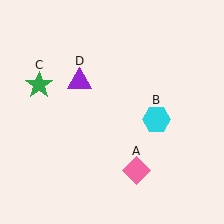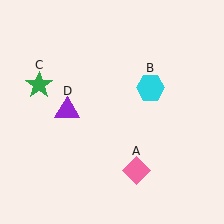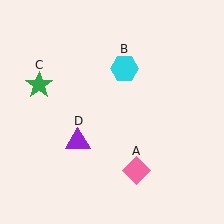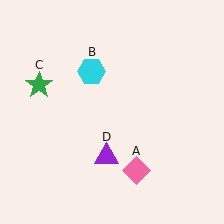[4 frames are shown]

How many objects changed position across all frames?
2 objects changed position: cyan hexagon (object B), purple triangle (object D).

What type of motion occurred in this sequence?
The cyan hexagon (object B), purple triangle (object D) rotated counterclockwise around the center of the scene.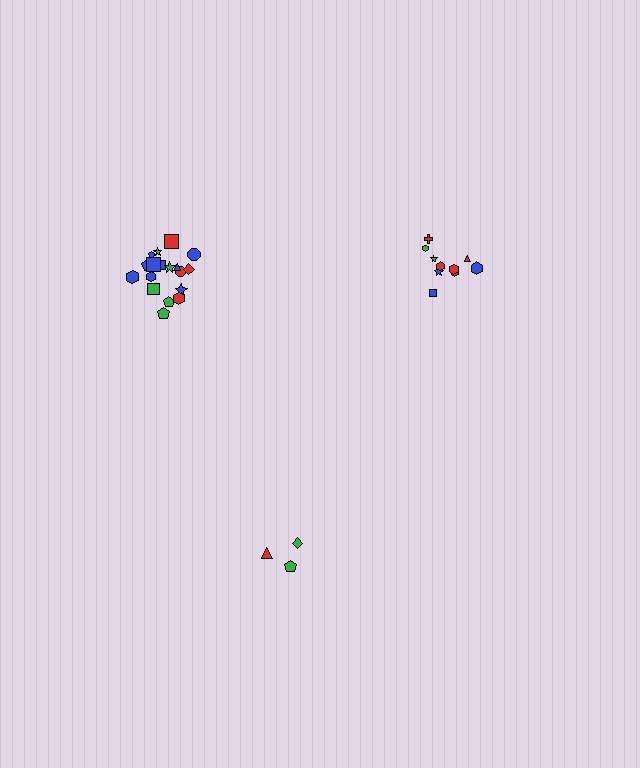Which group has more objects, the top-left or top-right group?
The top-left group.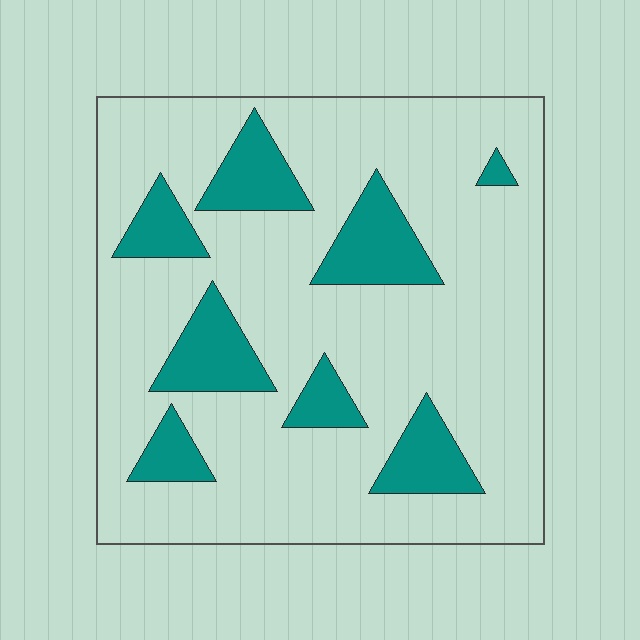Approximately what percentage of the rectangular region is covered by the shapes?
Approximately 20%.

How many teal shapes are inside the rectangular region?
8.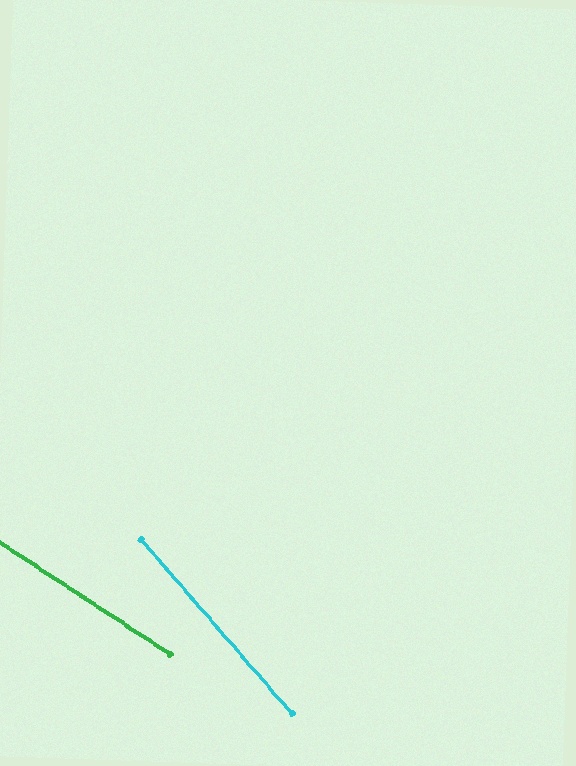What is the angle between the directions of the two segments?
Approximately 16 degrees.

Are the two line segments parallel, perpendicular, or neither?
Neither parallel nor perpendicular — they differ by about 16°.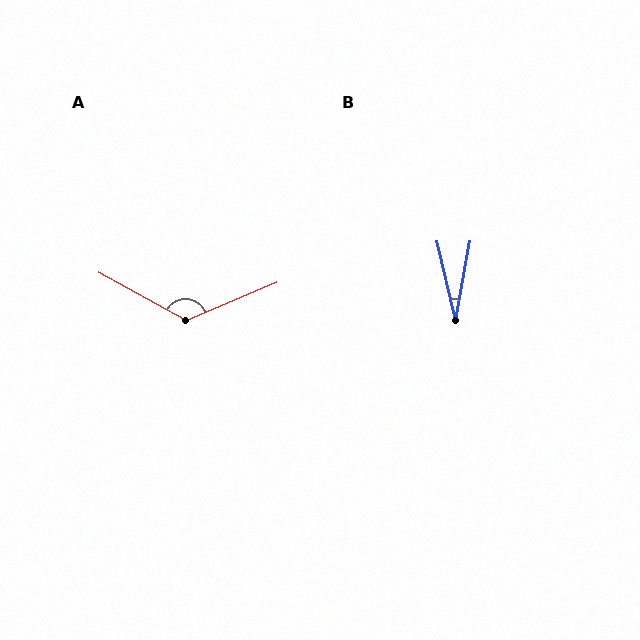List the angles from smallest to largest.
B (24°), A (128°).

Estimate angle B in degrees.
Approximately 24 degrees.